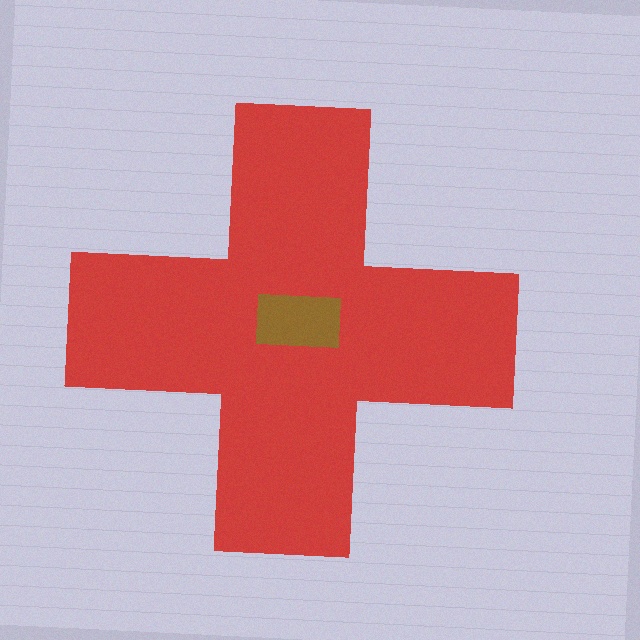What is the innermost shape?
The brown rectangle.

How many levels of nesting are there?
2.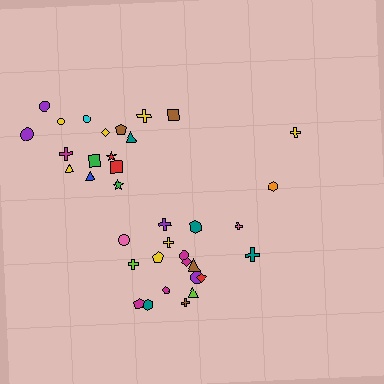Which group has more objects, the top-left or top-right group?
The top-left group.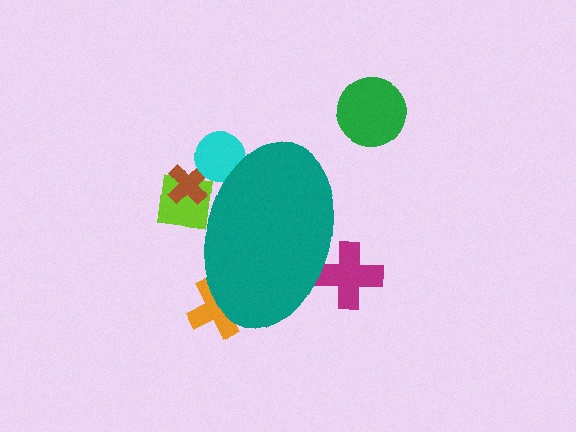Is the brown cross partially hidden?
Yes, the brown cross is partially hidden behind the teal ellipse.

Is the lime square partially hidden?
Yes, the lime square is partially hidden behind the teal ellipse.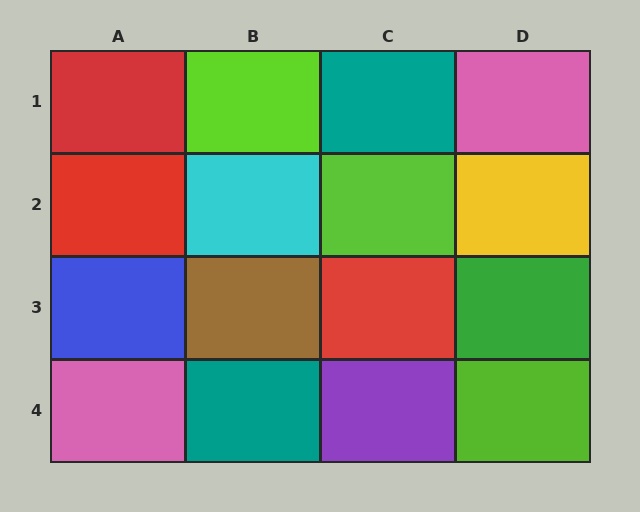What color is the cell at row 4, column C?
Purple.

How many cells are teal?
2 cells are teal.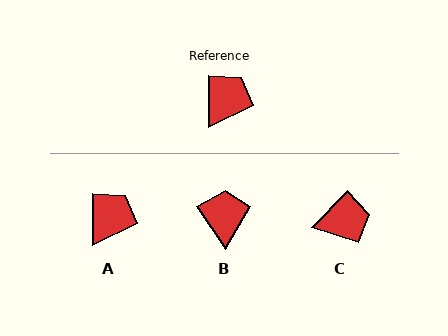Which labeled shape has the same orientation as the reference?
A.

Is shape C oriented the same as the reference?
No, it is off by about 44 degrees.